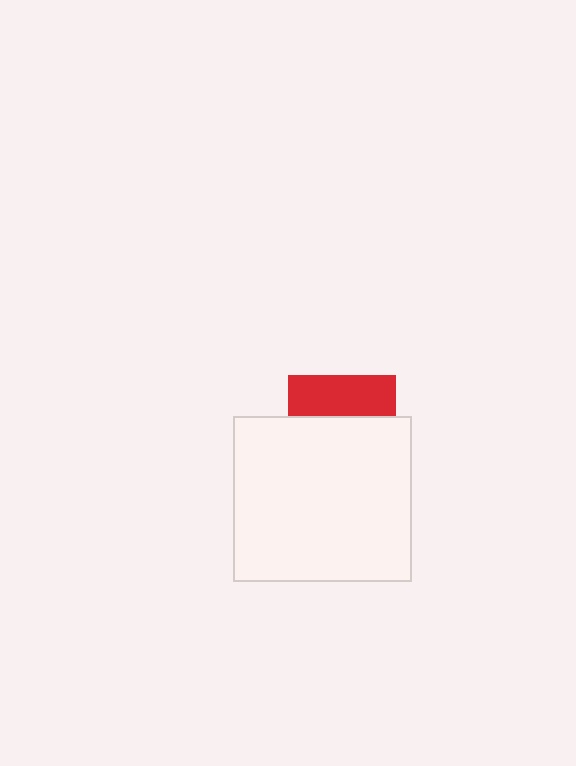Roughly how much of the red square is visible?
A small part of it is visible (roughly 37%).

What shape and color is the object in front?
The object in front is a white rectangle.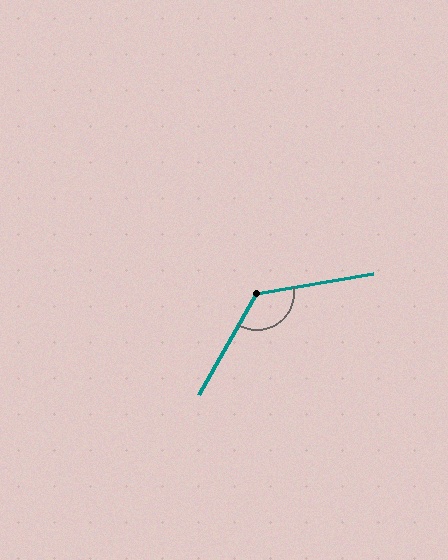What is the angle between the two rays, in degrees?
Approximately 129 degrees.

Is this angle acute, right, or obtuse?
It is obtuse.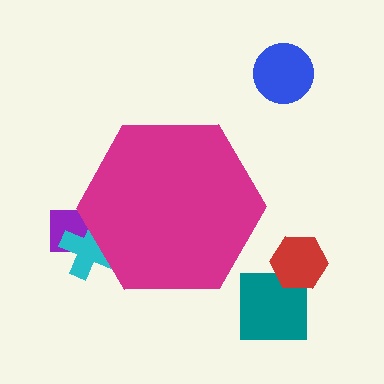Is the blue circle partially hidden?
No, the blue circle is fully visible.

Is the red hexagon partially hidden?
No, the red hexagon is fully visible.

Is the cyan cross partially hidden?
Yes, the cyan cross is partially hidden behind the magenta hexagon.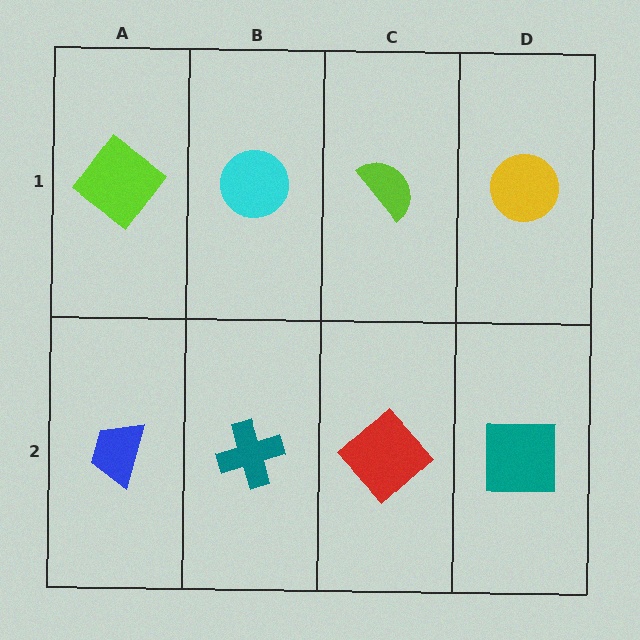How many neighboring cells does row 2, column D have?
2.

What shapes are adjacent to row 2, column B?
A cyan circle (row 1, column B), a blue trapezoid (row 2, column A), a red diamond (row 2, column C).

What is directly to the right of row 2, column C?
A teal square.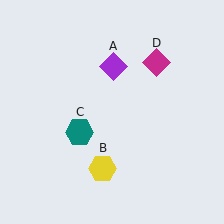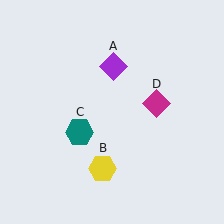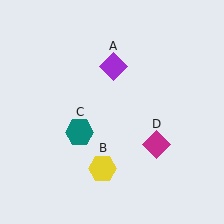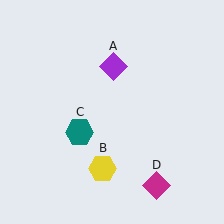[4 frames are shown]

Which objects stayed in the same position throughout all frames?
Purple diamond (object A) and yellow hexagon (object B) and teal hexagon (object C) remained stationary.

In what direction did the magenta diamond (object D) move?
The magenta diamond (object D) moved down.